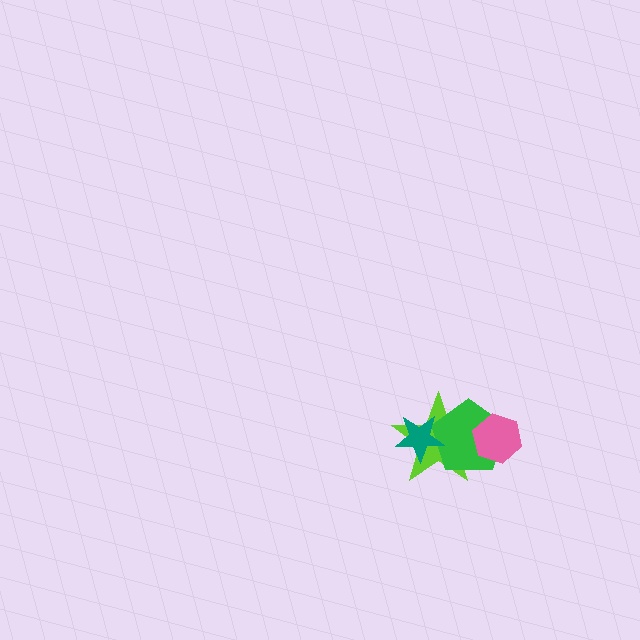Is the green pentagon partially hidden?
Yes, it is partially covered by another shape.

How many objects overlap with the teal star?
2 objects overlap with the teal star.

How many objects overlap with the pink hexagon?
2 objects overlap with the pink hexagon.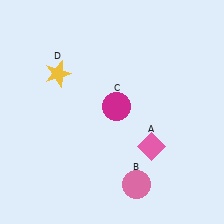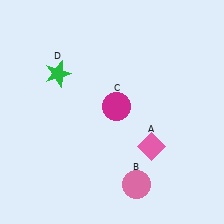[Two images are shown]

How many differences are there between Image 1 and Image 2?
There is 1 difference between the two images.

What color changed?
The star (D) changed from yellow in Image 1 to green in Image 2.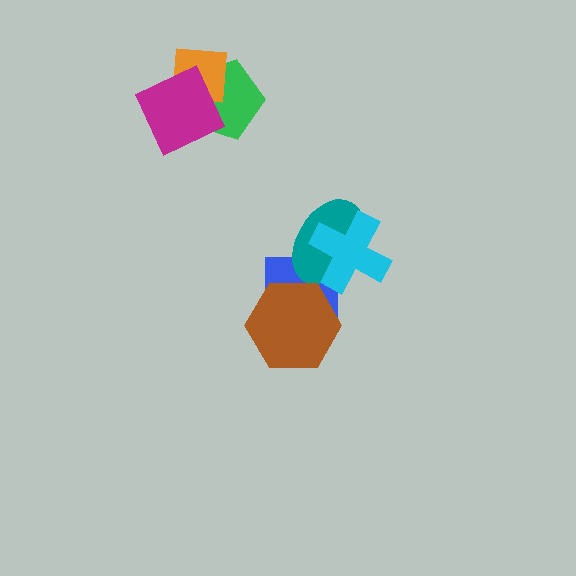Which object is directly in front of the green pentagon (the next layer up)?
The orange square is directly in front of the green pentagon.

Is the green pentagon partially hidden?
Yes, it is partially covered by another shape.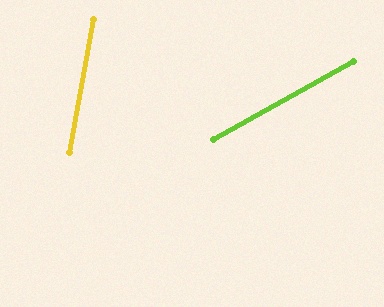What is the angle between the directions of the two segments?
Approximately 51 degrees.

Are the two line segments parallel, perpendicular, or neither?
Neither parallel nor perpendicular — they differ by about 51°.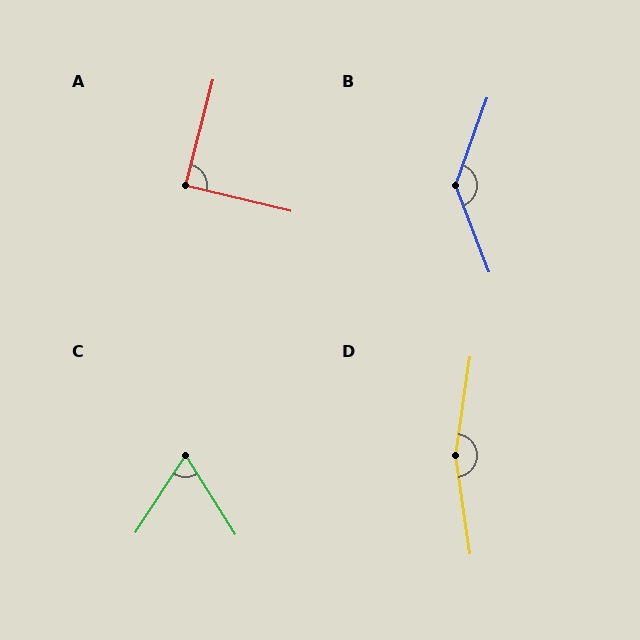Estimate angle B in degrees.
Approximately 139 degrees.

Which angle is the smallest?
C, at approximately 65 degrees.